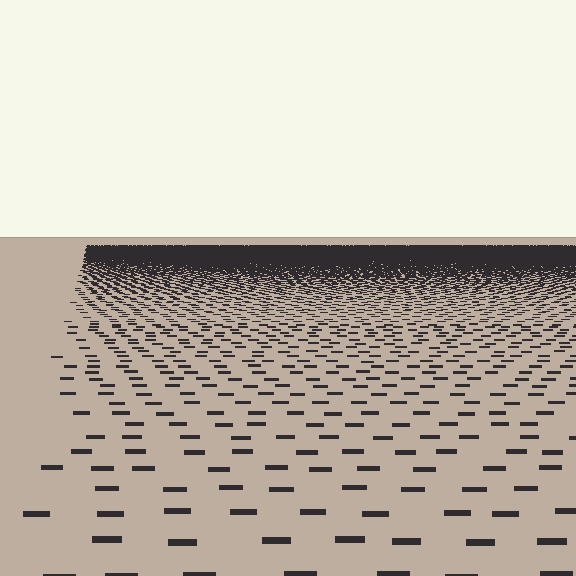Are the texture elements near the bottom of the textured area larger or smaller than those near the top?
Larger. Near the bottom, elements are closer to the viewer and appear at a bigger on-screen size.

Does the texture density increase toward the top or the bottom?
Density increases toward the top.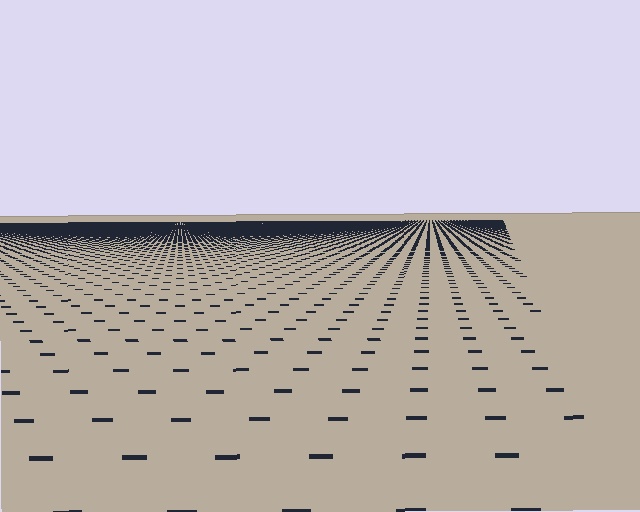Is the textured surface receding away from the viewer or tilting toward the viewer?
The surface is receding away from the viewer. Texture elements get smaller and denser toward the top.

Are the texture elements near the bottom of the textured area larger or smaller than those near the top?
Larger. Near the bottom, elements are closer to the viewer and appear at a bigger on-screen size.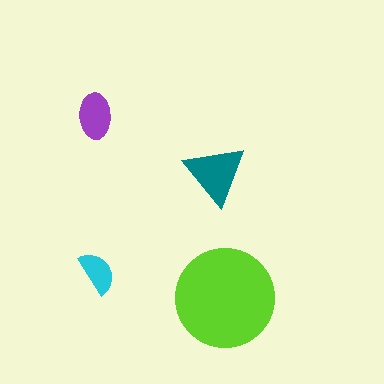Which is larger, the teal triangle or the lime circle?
The lime circle.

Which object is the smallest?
The cyan semicircle.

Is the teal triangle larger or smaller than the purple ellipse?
Larger.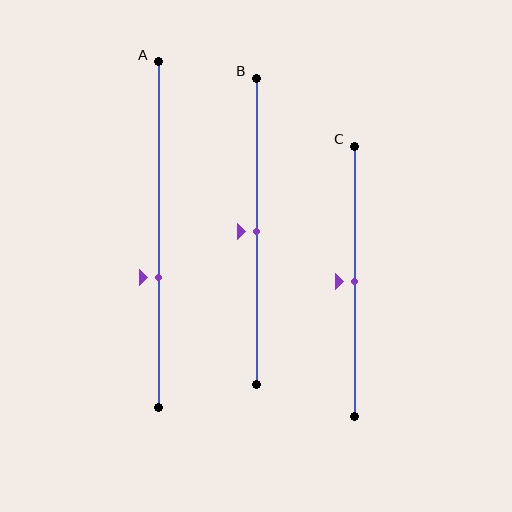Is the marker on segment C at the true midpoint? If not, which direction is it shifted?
Yes, the marker on segment C is at the true midpoint.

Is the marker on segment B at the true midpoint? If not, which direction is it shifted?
Yes, the marker on segment B is at the true midpoint.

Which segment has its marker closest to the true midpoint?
Segment B has its marker closest to the true midpoint.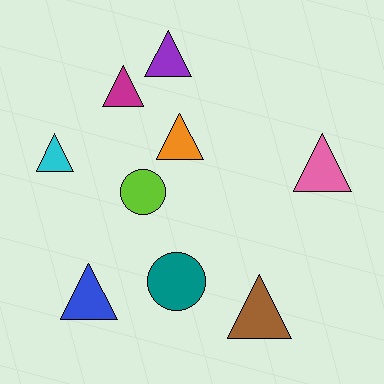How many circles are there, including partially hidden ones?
There are 2 circles.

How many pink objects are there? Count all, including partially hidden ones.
There is 1 pink object.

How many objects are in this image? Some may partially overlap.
There are 9 objects.